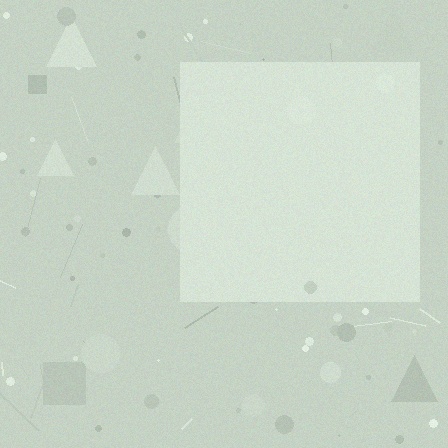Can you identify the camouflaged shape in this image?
The camouflaged shape is a square.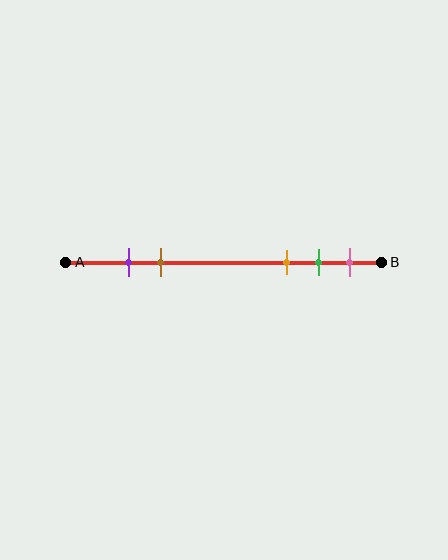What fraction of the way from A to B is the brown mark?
The brown mark is approximately 30% (0.3) of the way from A to B.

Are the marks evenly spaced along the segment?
No, the marks are not evenly spaced.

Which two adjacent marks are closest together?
The purple and brown marks are the closest adjacent pair.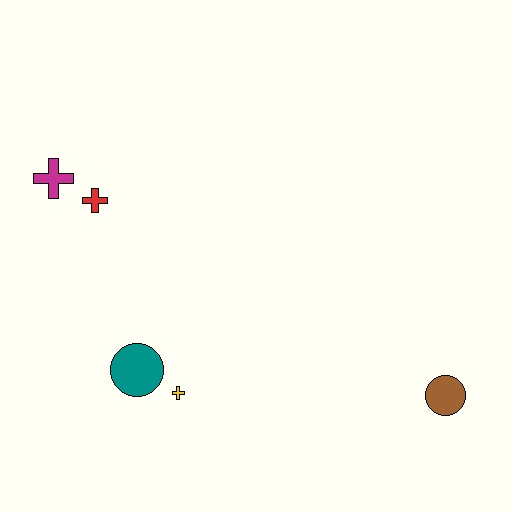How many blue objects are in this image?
There are no blue objects.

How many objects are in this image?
There are 5 objects.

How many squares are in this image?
There are no squares.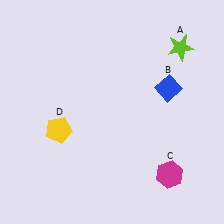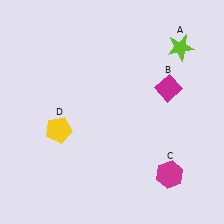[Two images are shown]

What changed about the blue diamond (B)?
In Image 1, B is blue. In Image 2, it changed to magenta.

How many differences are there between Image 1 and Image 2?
There is 1 difference between the two images.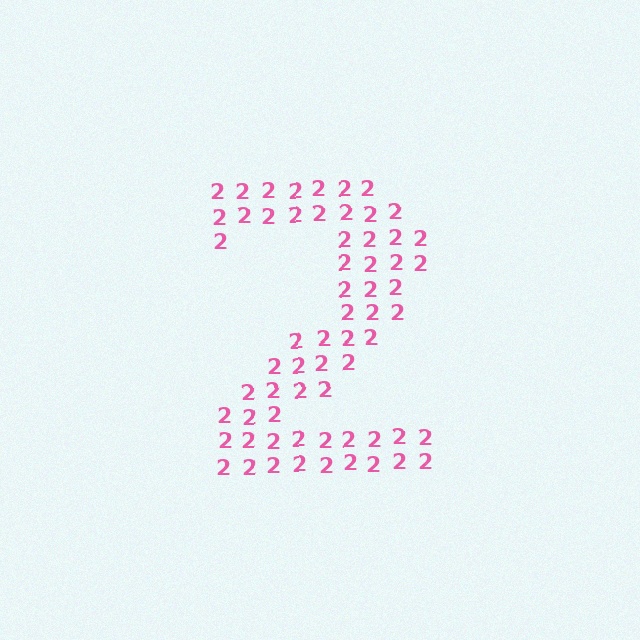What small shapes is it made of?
It is made of small digit 2's.